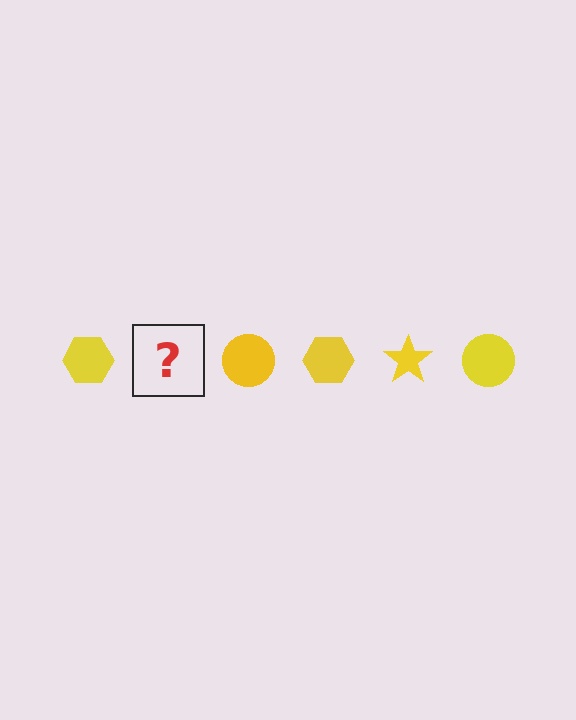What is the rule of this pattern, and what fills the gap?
The rule is that the pattern cycles through hexagon, star, circle shapes in yellow. The gap should be filled with a yellow star.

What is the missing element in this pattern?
The missing element is a yellow star.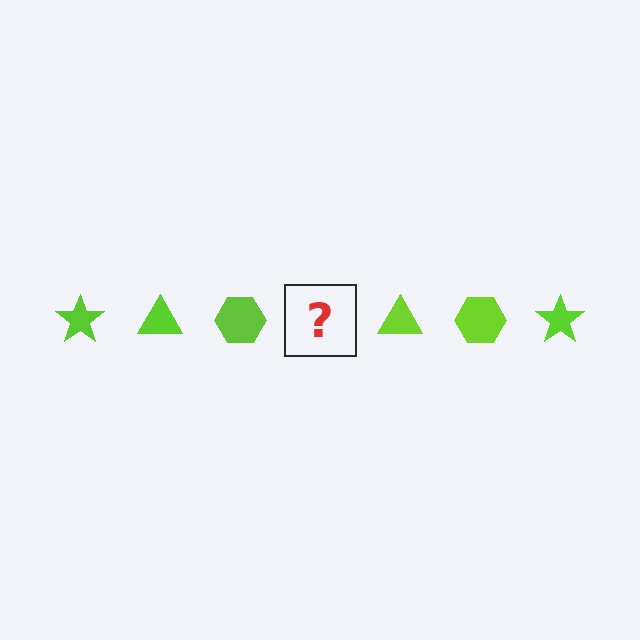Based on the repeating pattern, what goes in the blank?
The blank should be a lime star.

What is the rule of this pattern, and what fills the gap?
The rule is that the pattern cycles through star, triangle, hexagon shapes in lime. The gap should be filled with a lime star.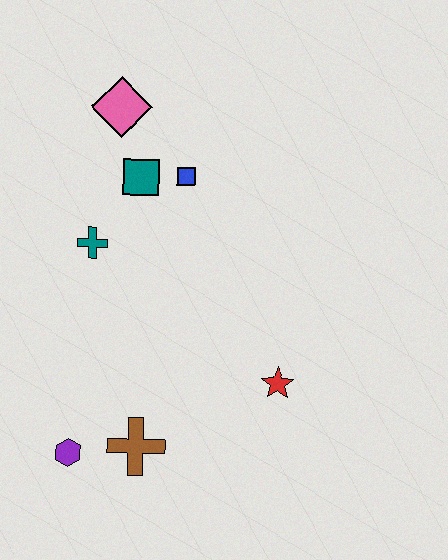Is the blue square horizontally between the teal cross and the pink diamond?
No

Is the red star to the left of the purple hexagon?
No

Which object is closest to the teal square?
The blue square is closest to the teal square.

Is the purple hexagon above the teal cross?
No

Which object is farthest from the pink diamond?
The purple hexagon is farthest from the pink diamond.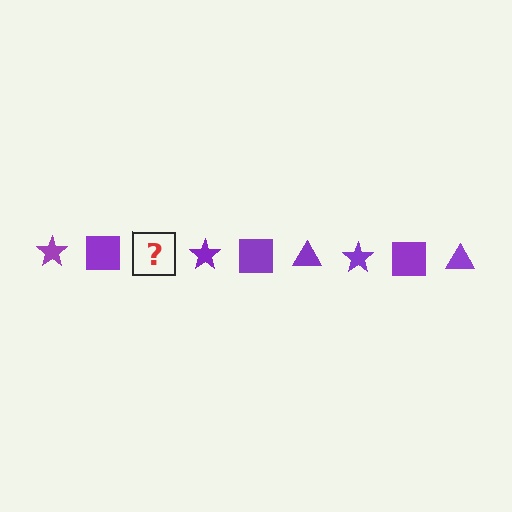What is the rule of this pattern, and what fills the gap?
The rule is that the pattern cycles through star, square, triangle shapes in purple. The gap should be filled with a purple triangle.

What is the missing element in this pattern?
The missing element is a purple triangle.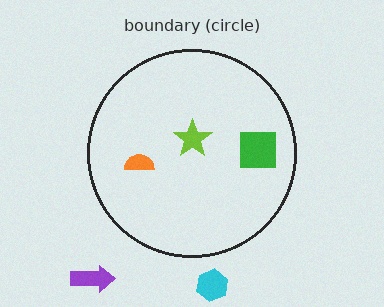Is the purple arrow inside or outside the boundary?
Outside.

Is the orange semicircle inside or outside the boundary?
Inside.